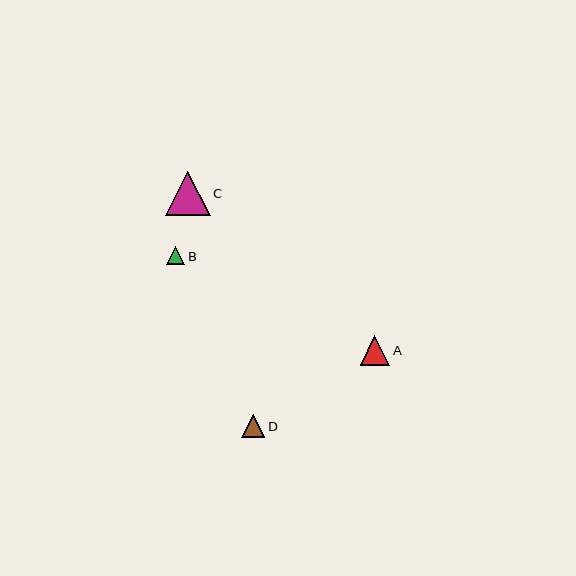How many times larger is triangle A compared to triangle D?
Triangle A is approximately 1.3 times the size of triangle D.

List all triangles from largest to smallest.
From largest to smallest: C, A, D, B.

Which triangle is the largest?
Triangle C is the largest with a size of approximately 45 pixels.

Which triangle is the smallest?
Triangle B is the smallest with a size of approximately 18 pixels.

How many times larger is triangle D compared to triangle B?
Triangle D is approximately 1.3 times the size of triangle B.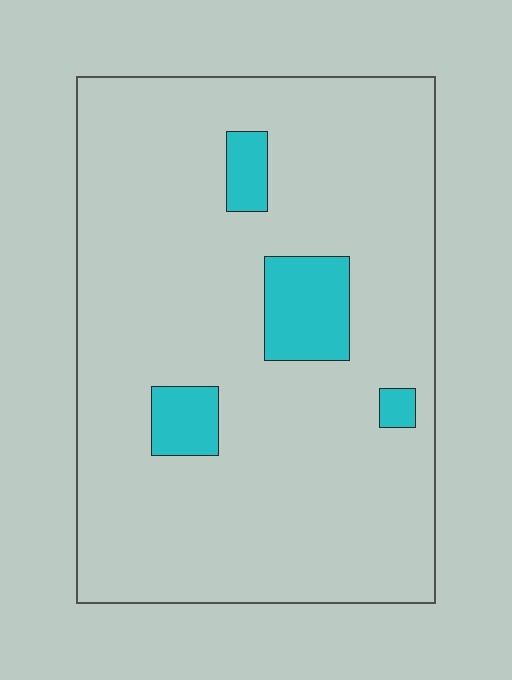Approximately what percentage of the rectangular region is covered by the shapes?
Approximately 10%.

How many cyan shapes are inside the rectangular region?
4.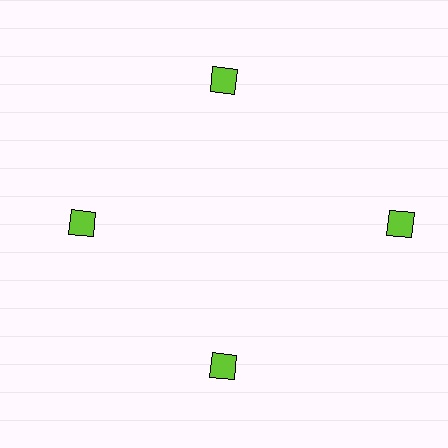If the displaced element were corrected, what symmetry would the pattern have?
It would have 4-fold rotational symmetry — the pattern would map onto itself every 90 degrees.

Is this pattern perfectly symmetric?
No. The 4 lime diamonds are arranged in a ring, but one element near the 3 o'clock position is pushed outward from the center, breaking the 4-fold rotational symmetry.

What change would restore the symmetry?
The symmetry would be restored by moving it inward, back onto the ring so that all 4 diamonds sit at equal angles and equal distance from the center.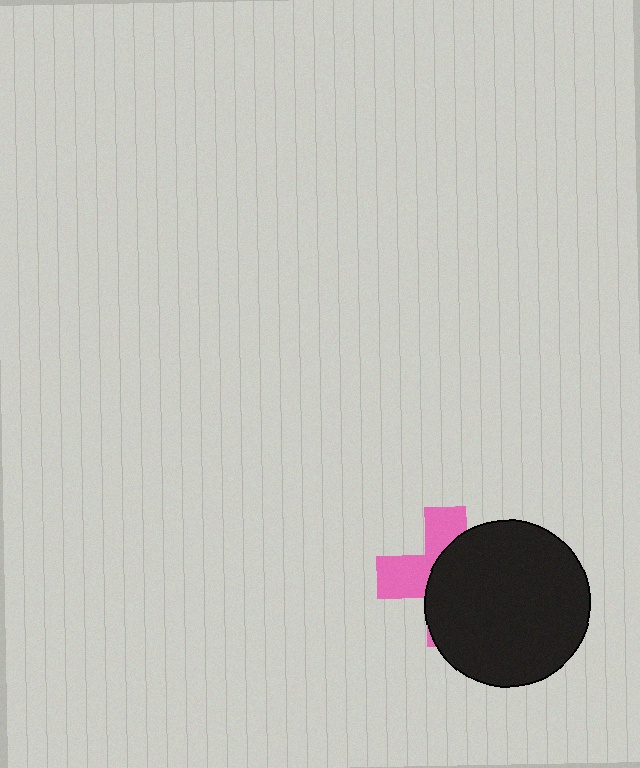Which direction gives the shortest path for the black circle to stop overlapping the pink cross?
Moving right gives the shortest separation.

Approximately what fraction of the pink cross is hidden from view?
Roughly 60% of the pink cross is hidden behind the black circle.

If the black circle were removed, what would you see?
You would see the complete pink cross.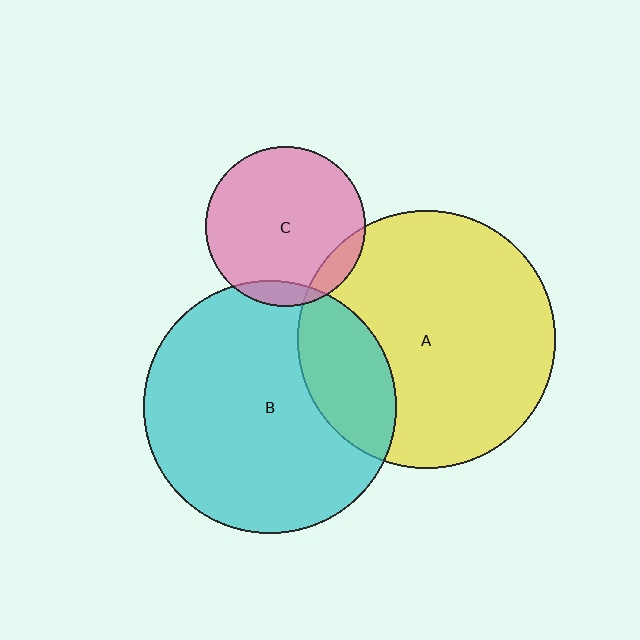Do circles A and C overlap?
Yes.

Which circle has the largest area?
Circle A (yellow).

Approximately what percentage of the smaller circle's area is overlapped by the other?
Approximately 10%.